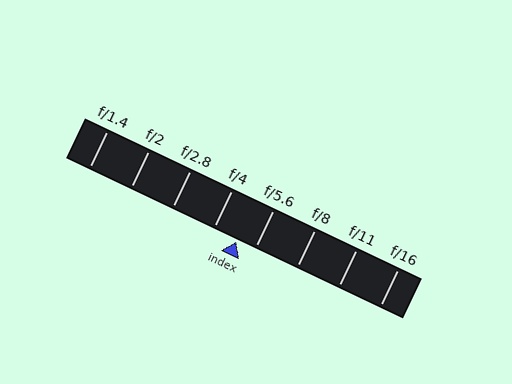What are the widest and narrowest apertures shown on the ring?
The widest aperture shown is f/1.4 and the narrowest is f/16.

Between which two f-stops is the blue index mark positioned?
The index mark is between f/4 and f/5.6.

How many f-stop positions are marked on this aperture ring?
There are 8 f-stop positions marked.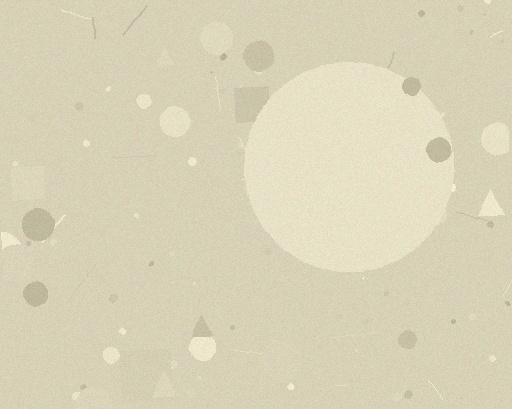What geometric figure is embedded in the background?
A circle is embedded in the background.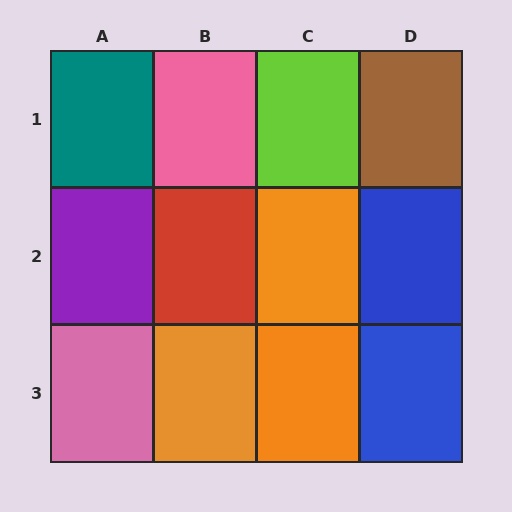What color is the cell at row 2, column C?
Orange.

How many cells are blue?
2 cells are blue.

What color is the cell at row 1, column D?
Brown.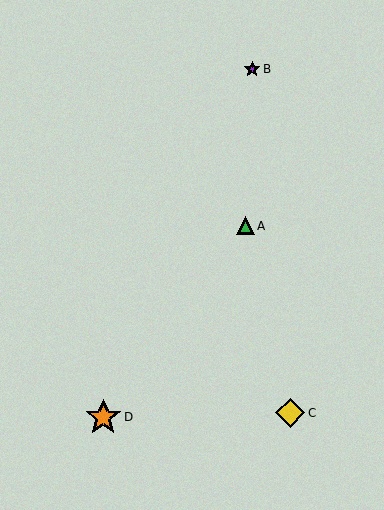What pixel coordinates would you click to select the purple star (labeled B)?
Click at (252, 69) to select the purple star B.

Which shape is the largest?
The orange star (labeled D) is the largest.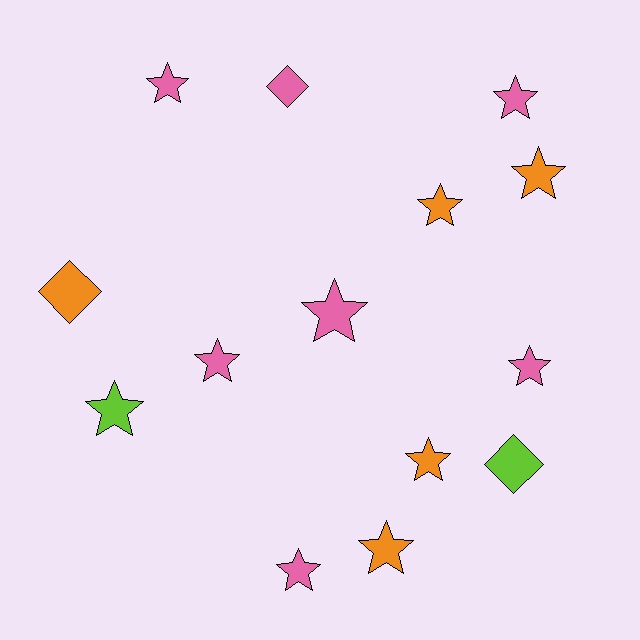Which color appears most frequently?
Pink, with 7 objects.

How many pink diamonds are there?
There is 1 pink diamond.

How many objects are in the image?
There are 14 objects.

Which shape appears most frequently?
Star, with 11 objects.